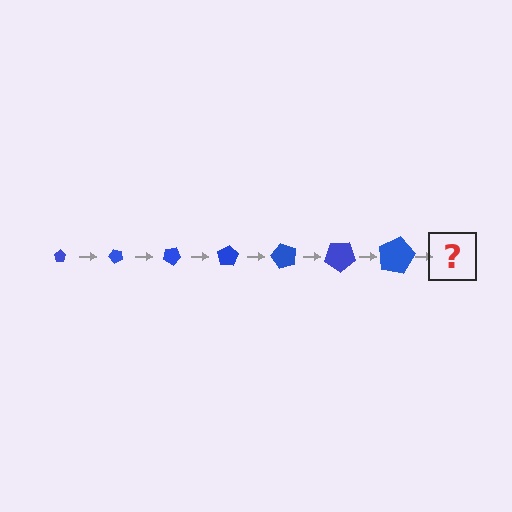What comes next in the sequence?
The next element should be a pentagon, larger than the previous one and rotated 350 degrees from the start.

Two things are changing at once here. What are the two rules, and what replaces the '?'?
The two rules are that the pentagon grows larger each step and it rotates 50 degrees each step. The '?' should be a pentagon, larger than the previous one and rotated 350 degrees from the start.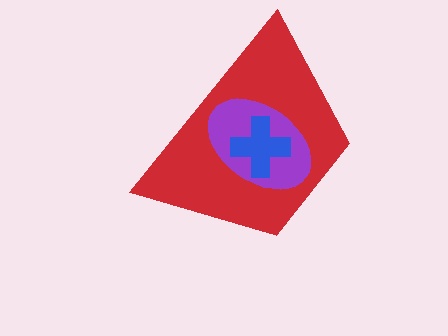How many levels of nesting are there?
3.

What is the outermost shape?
The red trapezoid.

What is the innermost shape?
The blue cross.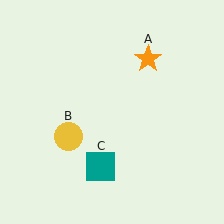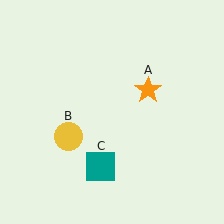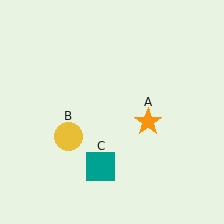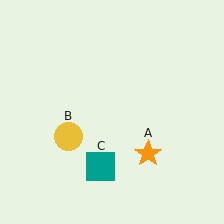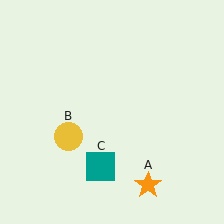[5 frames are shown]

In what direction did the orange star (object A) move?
The orange star (object A) moved down.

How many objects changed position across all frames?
1 object changed position: orange star (object A).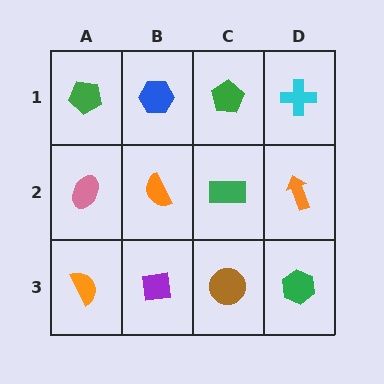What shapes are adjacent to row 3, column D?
An orange arrow (row 2, column D), a brown circle (row 3, column C).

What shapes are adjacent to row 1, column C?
A green rectangle (row 2, column C), a blue hexagon (row 1, column B), a cyan cross (row 1, column D).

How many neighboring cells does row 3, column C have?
3.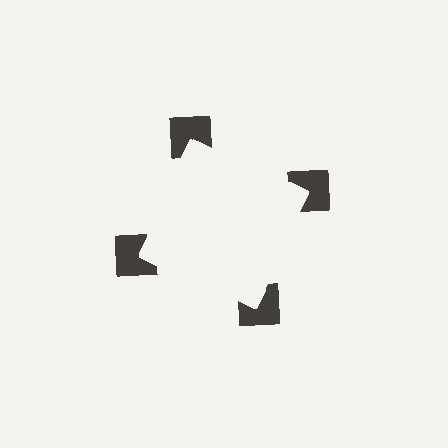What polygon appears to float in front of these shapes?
An illusory square — its edges are inferred from the aligned wedge cuts in the notched squares, not physically drawn.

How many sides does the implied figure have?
4 sides.